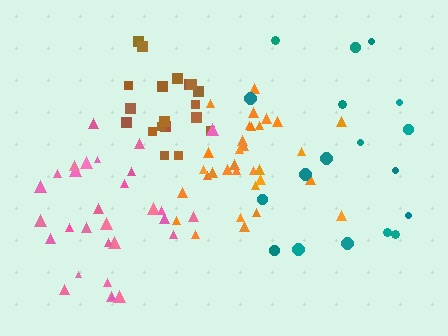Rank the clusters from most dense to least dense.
brown, orange, pink, teal.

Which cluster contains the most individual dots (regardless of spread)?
Orange (32).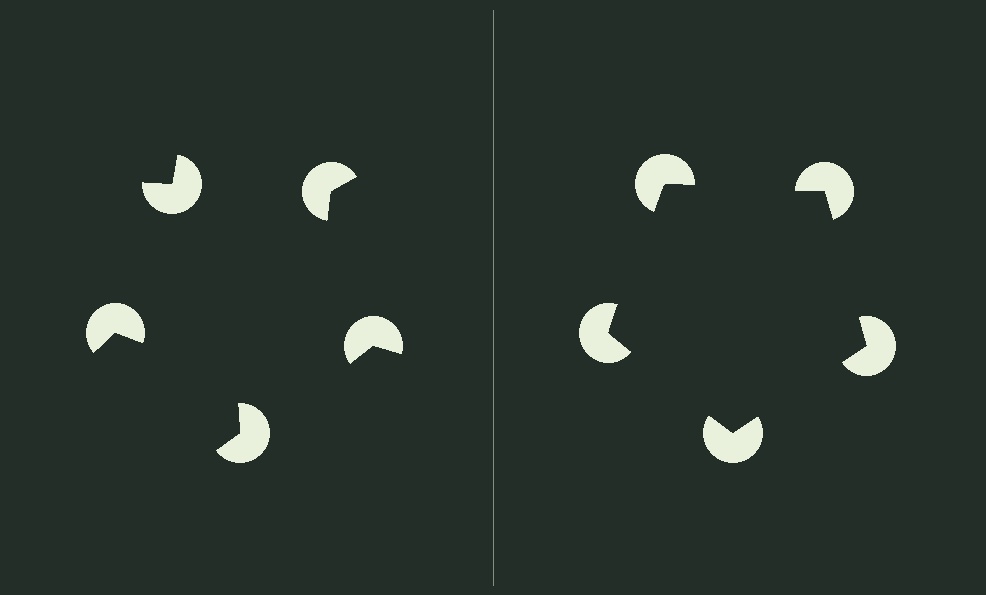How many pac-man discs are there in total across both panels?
10 — 5 on each side.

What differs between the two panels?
The pac-man discs are positioned identically on both sides; only the wedge orientations differ. On the right they align to a pentagon; on the left they are misaligned.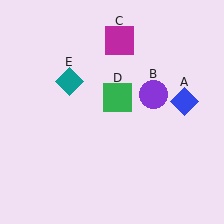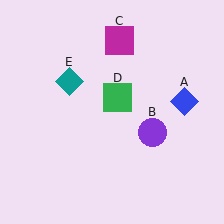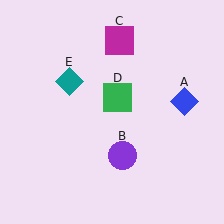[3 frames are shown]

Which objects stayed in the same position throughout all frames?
Blue diamond (object A) and magenta square (object C) and green square (object D) and teal diamond (object E) remained stationary.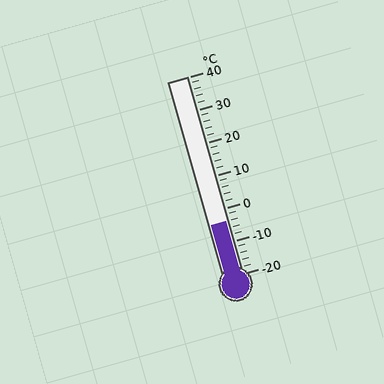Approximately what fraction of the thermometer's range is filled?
The thermometer is filled to approximately 25% of its range.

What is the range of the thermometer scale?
The thermometer scale ranges from -20°C to 40°C.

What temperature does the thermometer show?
The thermometer shows approximately -4°C.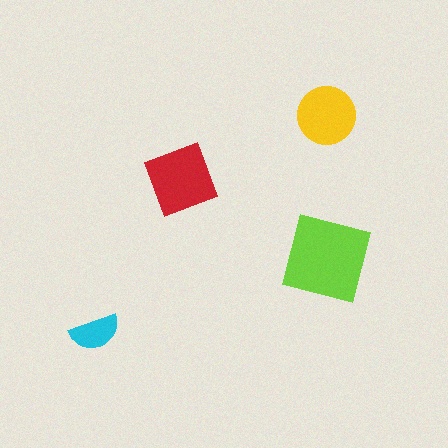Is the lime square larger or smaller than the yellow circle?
Larger.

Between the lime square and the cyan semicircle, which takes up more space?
The lime square.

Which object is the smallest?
The cyan semicircle.